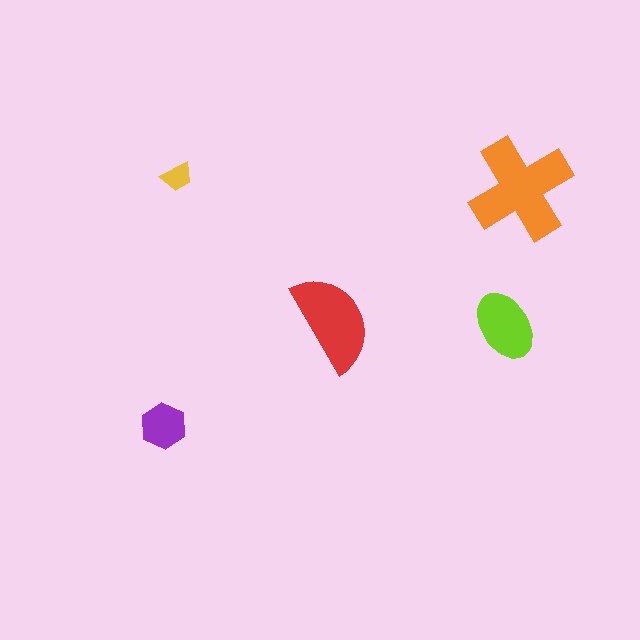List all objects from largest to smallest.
The orange cross, the red semicircle, the lime ellipse, the purple hexagon, the yellow trapezoid.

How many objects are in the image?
There are 5 objects in the image.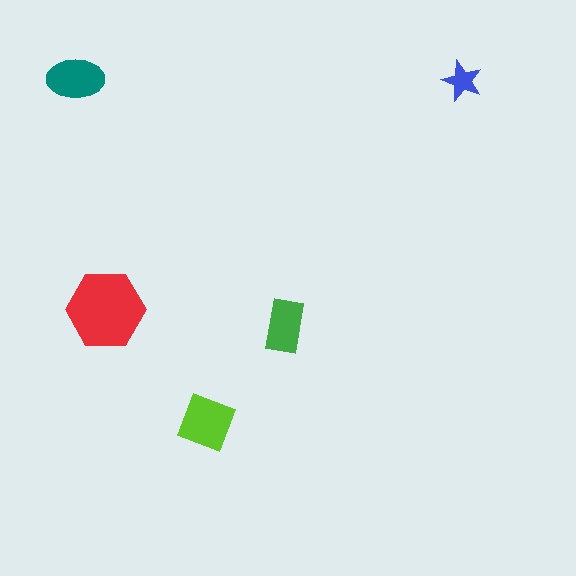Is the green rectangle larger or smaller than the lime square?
Smaller.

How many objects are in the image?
There are 5 objects in the image.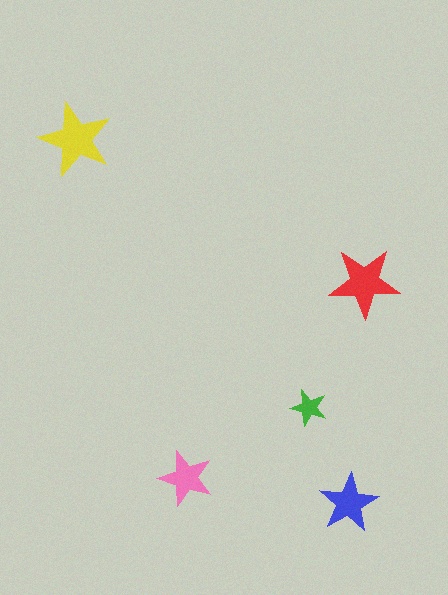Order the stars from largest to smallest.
the yellow one, the red one, the blue one, the pink one, the green one.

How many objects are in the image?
There are 5 objects in the image.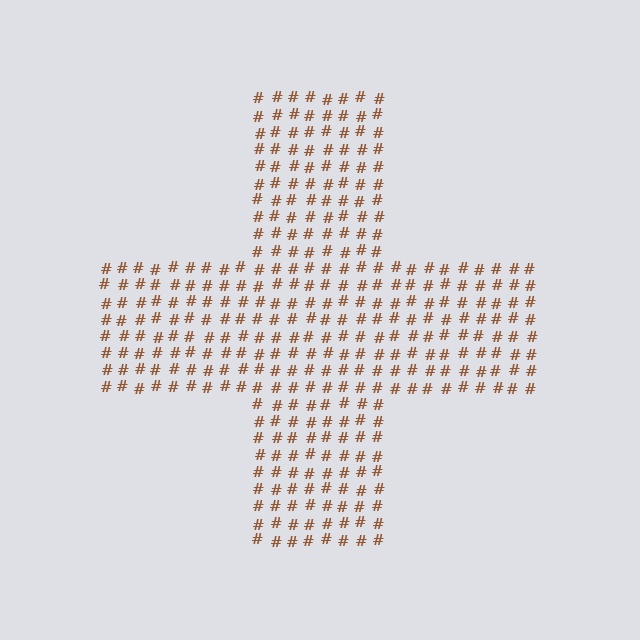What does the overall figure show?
The overall figure shows a cross.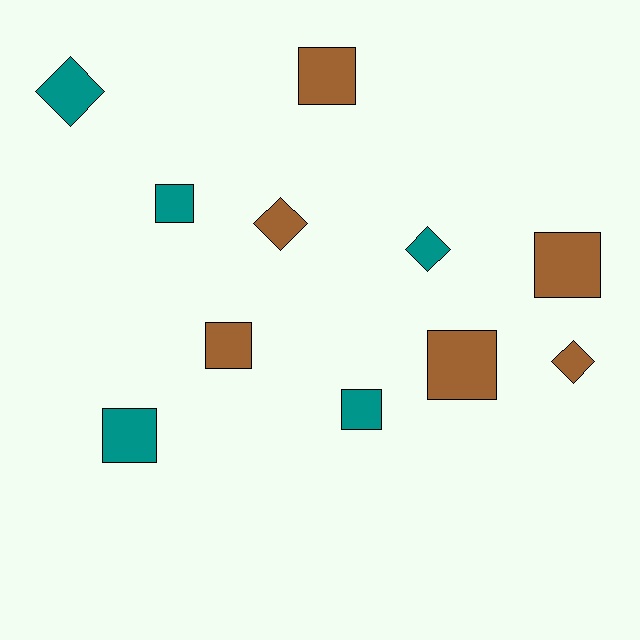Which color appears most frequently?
Brown, with 6 objects.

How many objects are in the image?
There are 11 objects.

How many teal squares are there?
There are 3 teal squares.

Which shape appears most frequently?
Square, with 7 objects.